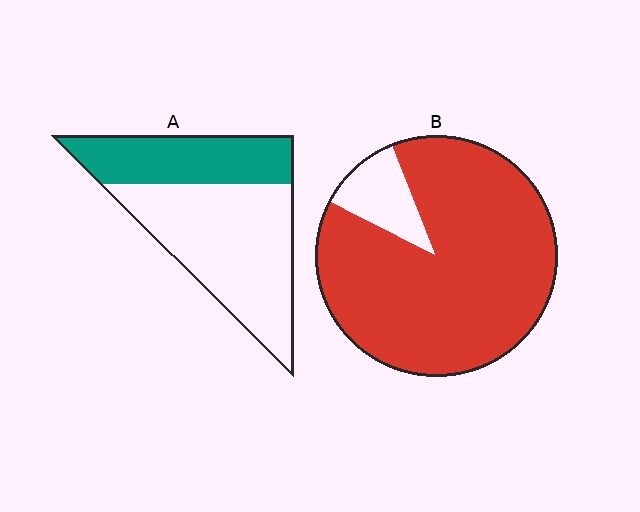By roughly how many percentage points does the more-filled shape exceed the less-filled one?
By roughly 50 percentage points (B over A).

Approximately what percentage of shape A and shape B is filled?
A is approximately 35% and B is approximately 90%.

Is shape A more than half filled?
No.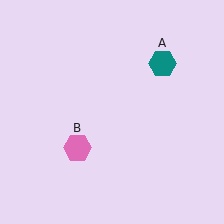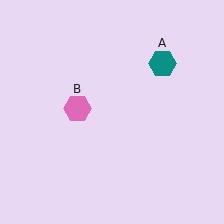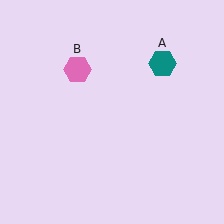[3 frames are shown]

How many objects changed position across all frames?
1 object changed position: pink hexagon (object B).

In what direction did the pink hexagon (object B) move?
The pink hexagon (object B) moved up.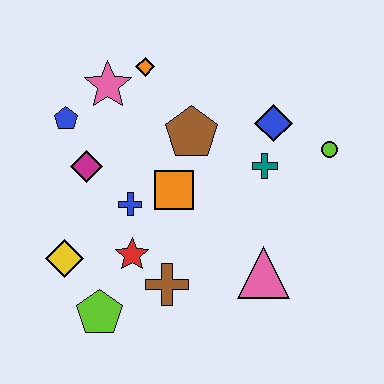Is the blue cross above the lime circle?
No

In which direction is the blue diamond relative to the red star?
The blue diamond is to the right of the red star.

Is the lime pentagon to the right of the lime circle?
No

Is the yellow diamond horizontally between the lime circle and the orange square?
No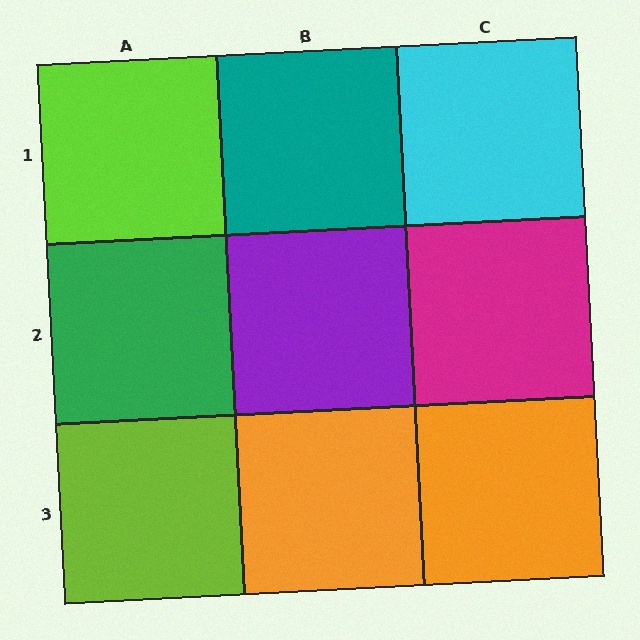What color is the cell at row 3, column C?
Orange.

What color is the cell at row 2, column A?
Green.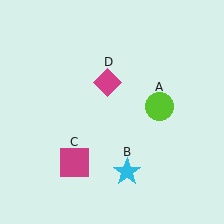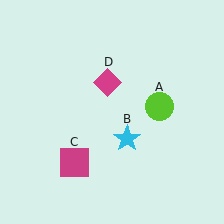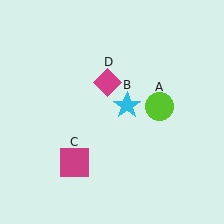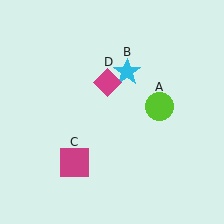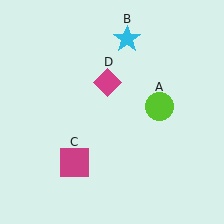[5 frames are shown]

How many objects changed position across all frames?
1 object changed position: cyan star (object B).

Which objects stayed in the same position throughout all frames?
Lime circle (object A) and magenta square (object C) and magenta diamond (object D) remained stationary.